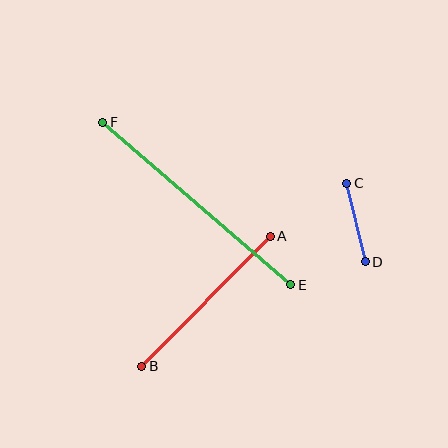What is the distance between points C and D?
The distance is approximately 81 pixels.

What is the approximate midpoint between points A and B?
The midpoint is at approximately (206, 301) pixels.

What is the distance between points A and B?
The distance is approximately 183 pixels.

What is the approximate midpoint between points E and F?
The midpoint is at approximately (197, 204) pixels.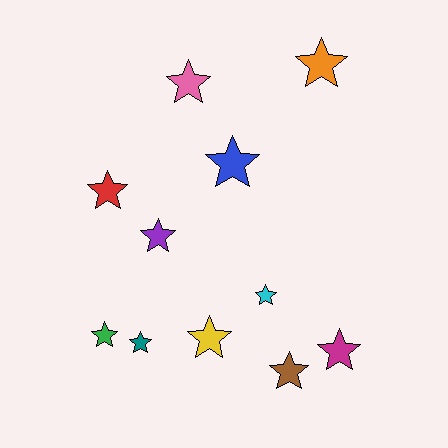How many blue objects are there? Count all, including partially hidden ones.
There is 1 blue object.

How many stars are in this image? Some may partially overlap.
There are 11 stars.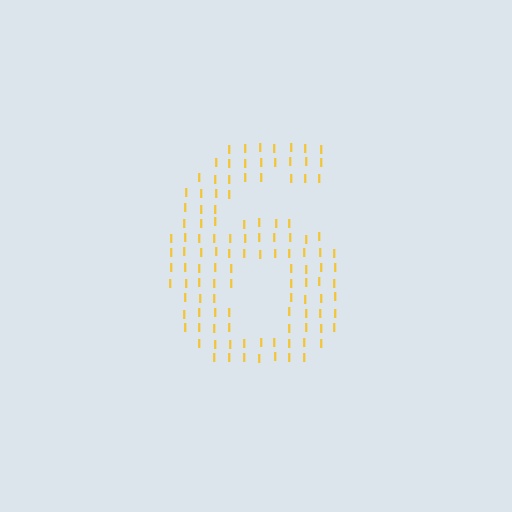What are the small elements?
The small elements are letter I's.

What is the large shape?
The large shape is the digit 6.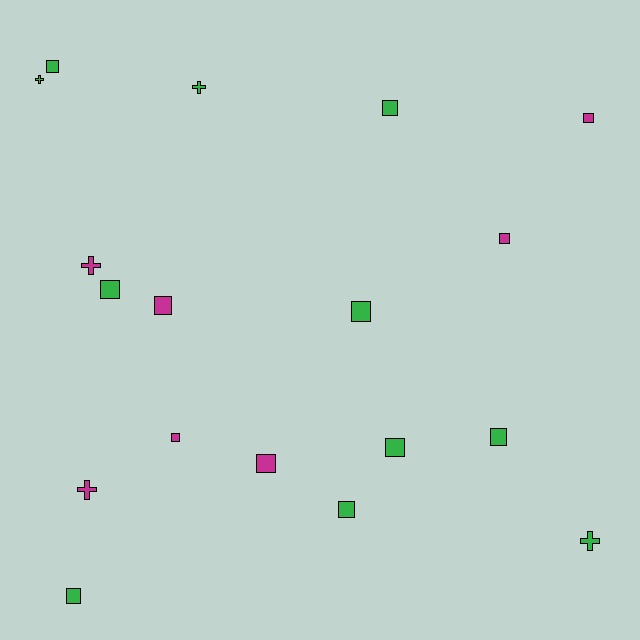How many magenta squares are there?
There are 5 magenta squares.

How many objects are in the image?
There are 18 objects.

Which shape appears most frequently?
Square, with 13 objects.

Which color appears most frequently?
Green, with 11 objects.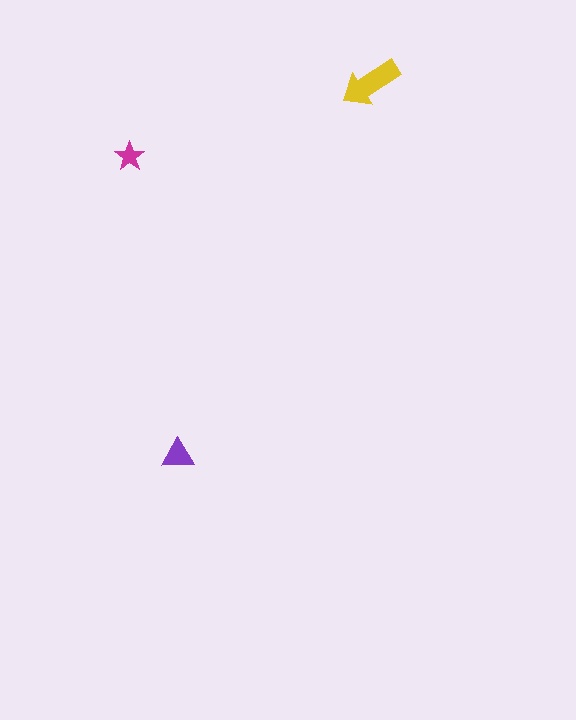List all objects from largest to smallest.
The yellow arrow, the purple triangle, the magenta star.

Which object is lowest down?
The purple triangle is bottommost.